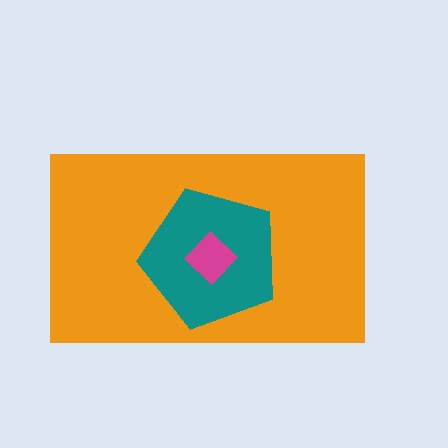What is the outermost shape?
The orange rectangle.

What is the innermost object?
The magenta diamond.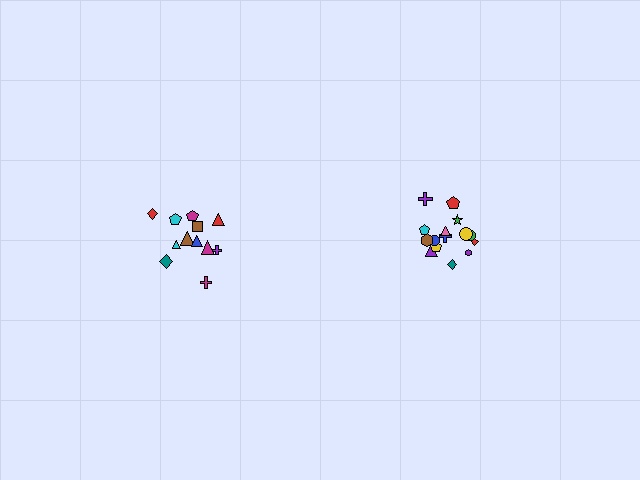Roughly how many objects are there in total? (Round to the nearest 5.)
Roughly 25 objects in total.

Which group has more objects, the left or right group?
The right group.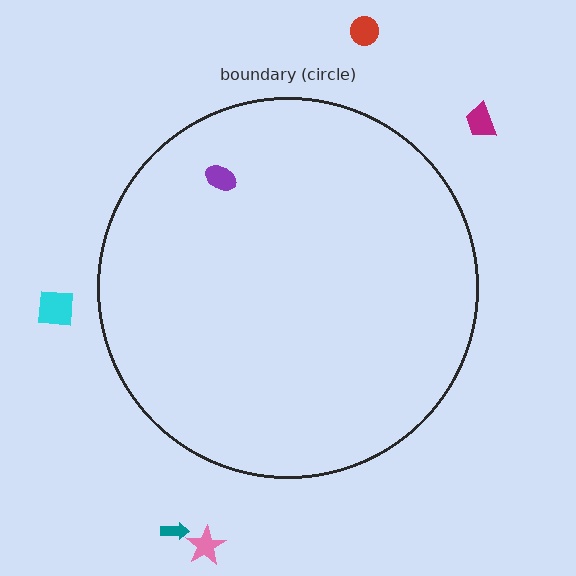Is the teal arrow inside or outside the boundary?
Outside.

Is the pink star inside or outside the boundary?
Outside.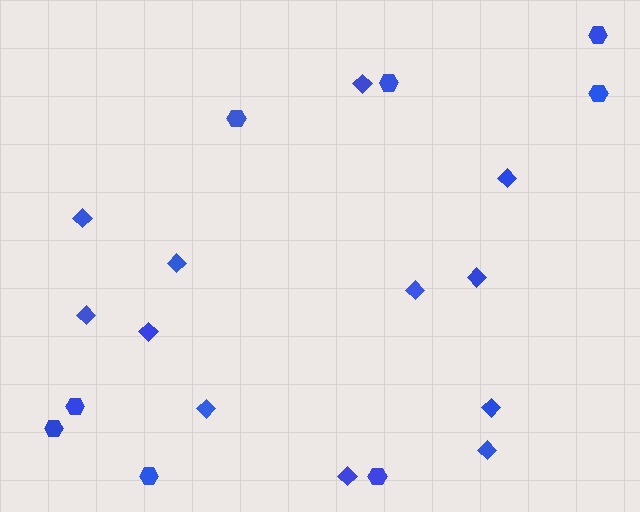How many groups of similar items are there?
There are 2 groups: one group of hexagons (8) and one group of diamonds (12).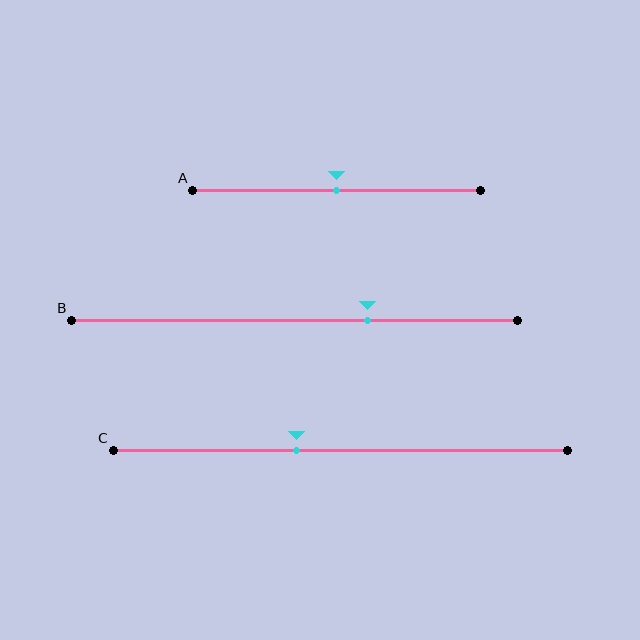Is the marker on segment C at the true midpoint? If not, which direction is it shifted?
No, the marker on segment C is shifted to the left by about 10% of the segment length.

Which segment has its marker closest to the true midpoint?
Segment A has its marker closest to the true midpoint.